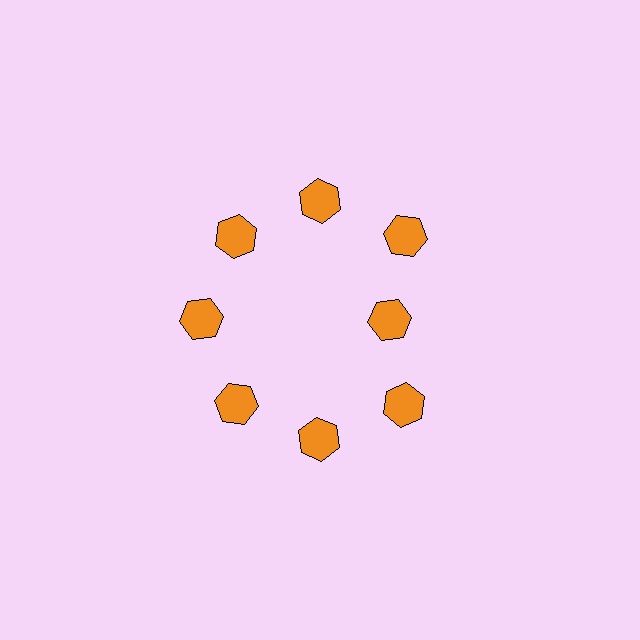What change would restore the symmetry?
The symmetry would be restored by moving it outward, back onto the ring so that all 8 hexagons sit at equal angles and equal distance from the center.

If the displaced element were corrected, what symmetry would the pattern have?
It would have 8-fold rotational symmetry — the pattern would map onto itself every 45 degrees.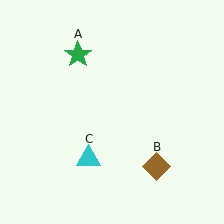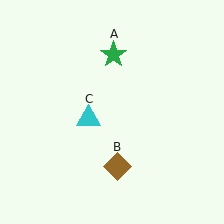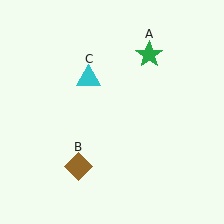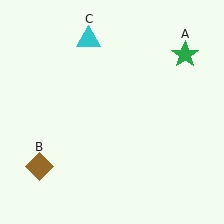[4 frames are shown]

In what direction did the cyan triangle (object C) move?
The cyan triangle (object C) moved up.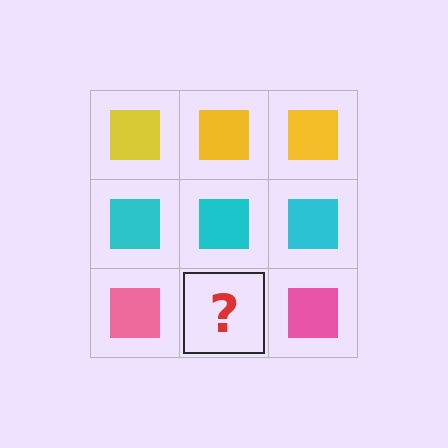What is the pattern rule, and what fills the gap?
The rule is that each row has a consistent color. The gap should be filled with a pink square.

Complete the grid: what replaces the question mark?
The question mark should be replaced with a pink square.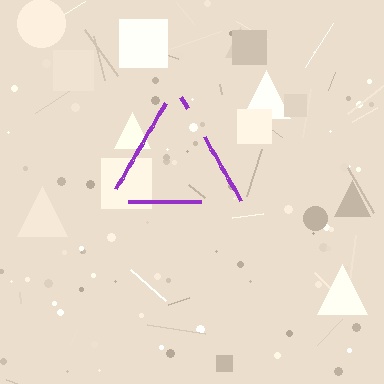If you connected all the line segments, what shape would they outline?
They would outline a triangle.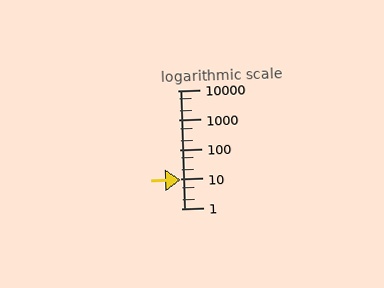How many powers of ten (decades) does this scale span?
The scale spans 4 decades, from 1 to 10000.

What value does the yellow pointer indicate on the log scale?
The pointer indicates approximately 9.2.